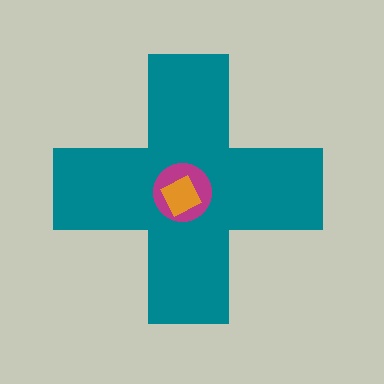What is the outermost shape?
The teal cross.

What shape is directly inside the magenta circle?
The orange diamond.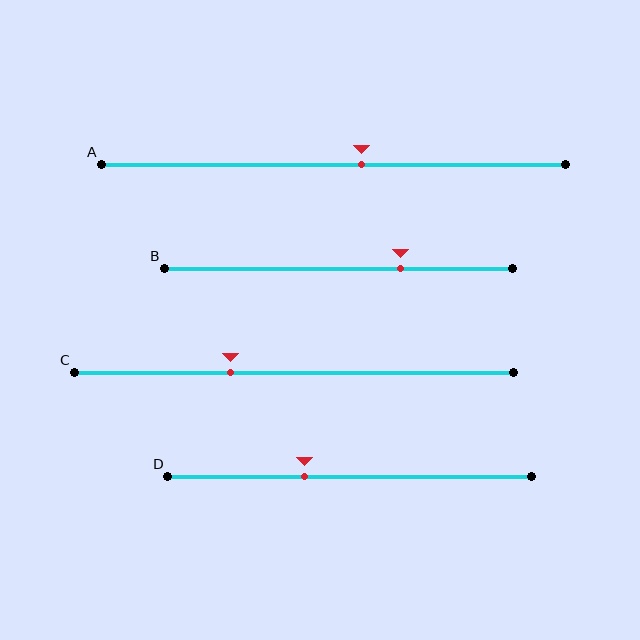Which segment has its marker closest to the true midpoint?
Segment A has its marker closest to the true midpoint.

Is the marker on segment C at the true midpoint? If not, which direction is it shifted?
No, the marker on segment C is shifted to the left by about 14% of the segment length.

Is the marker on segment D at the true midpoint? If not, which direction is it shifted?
No, the marker on segment D is shifted to the left by about 12% of the segment length.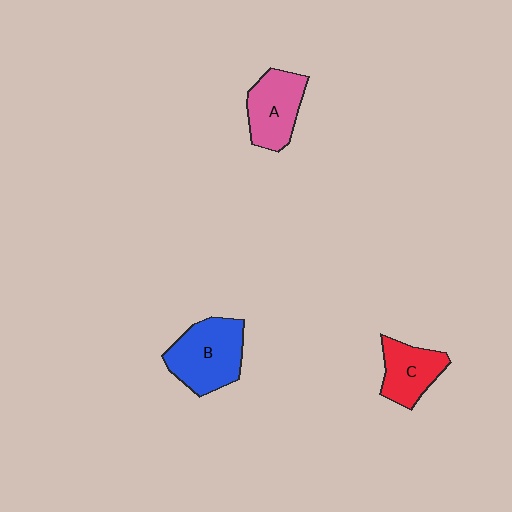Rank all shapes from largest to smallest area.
From largest to smallest: B (blue), A (pink), C (red).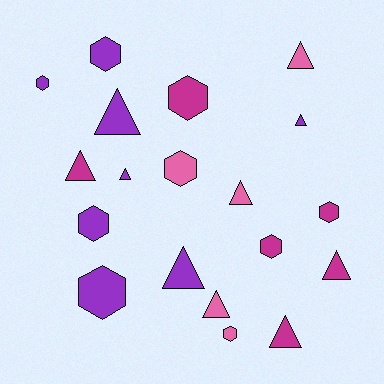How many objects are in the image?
There are 19 objects.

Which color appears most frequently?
Purple, with 8 objects.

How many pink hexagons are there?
There are 2 pink hexagons.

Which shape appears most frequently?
Triangle, with 10 objects.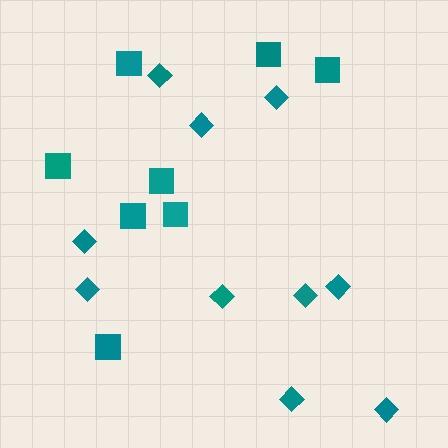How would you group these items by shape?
There are 2 groups: one group of diamonds (10) and one group of squares (8).